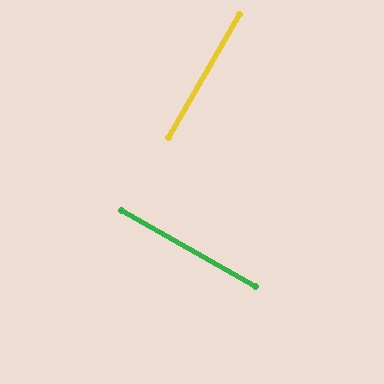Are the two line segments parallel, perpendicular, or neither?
Perpendicular — they meet at approximately 89°.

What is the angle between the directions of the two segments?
Approximately 89 degrees.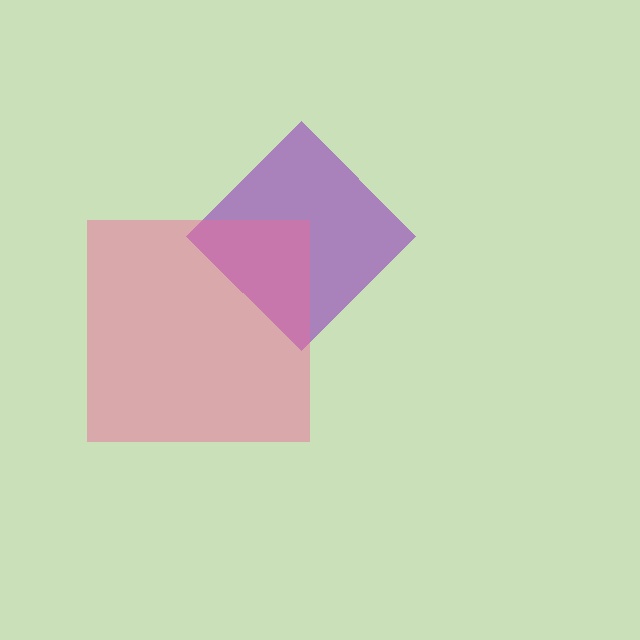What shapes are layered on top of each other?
The layered shapes are: a purple diamond, a pink square.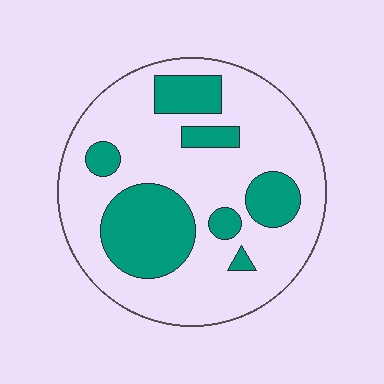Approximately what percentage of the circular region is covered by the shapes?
Approximately 30%.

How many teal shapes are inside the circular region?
7.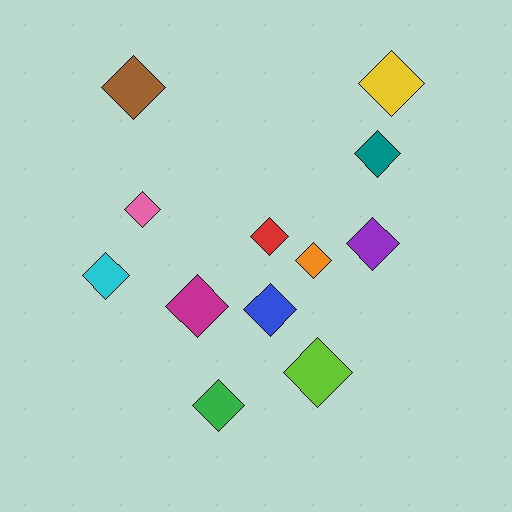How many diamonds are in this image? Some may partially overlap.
There are 12 diamonds.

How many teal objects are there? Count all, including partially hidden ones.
There is 1 teal object.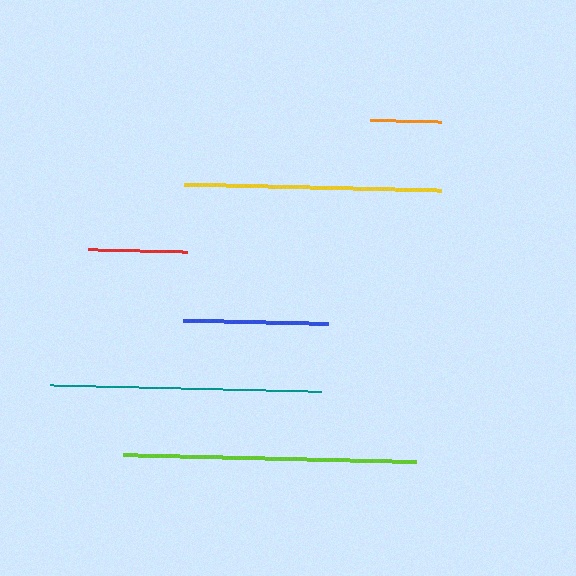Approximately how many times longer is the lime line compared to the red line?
The lime line is approximately 2.9 times the length of the red line.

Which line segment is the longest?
The lime line is the longest at approximately 293 pixels.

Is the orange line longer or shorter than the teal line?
The teal line is longer than the orange line.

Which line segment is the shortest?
The orange line is the shortest at approximately 71 pixels.